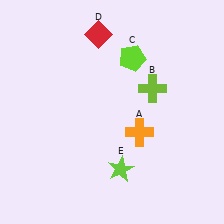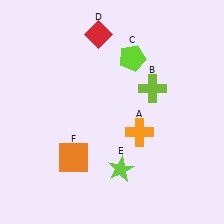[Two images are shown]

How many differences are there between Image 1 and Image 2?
There is 1 difference between the two images.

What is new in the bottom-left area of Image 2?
An orange square (F) was added in the bottom-left area of Image 2.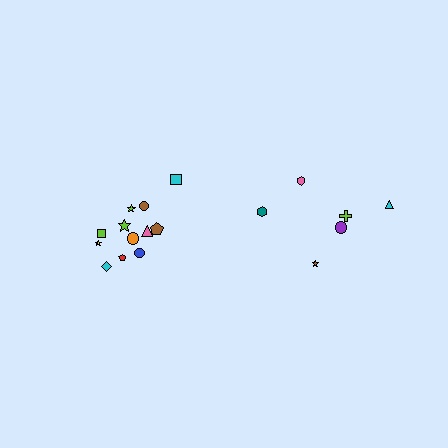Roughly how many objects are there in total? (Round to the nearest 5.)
Roughly 20 objects in total.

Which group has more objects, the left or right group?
The left group.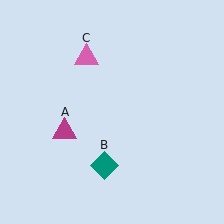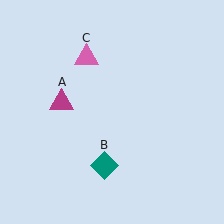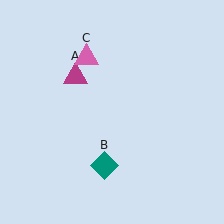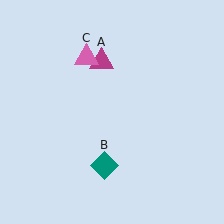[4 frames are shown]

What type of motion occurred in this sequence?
The magenta triangle (object A) rotated clockwise around the center of the scene.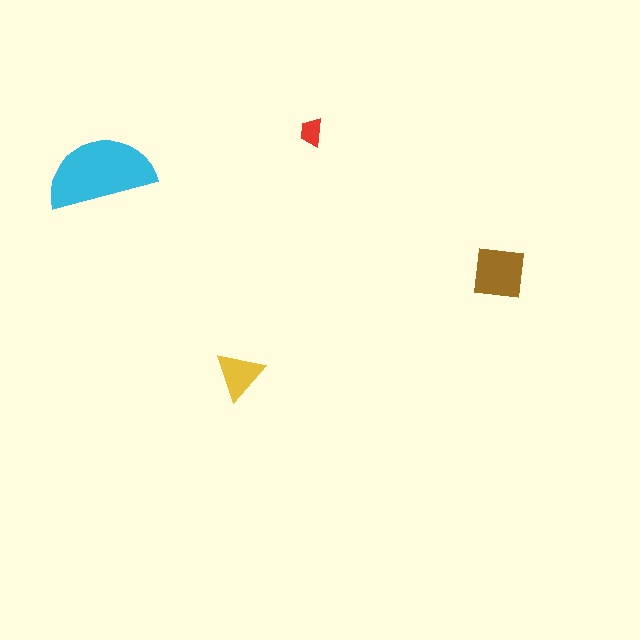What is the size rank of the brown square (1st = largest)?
2nd.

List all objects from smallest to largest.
The red trapezoid, the yellow triangle, the brown square, the cyan semicircle.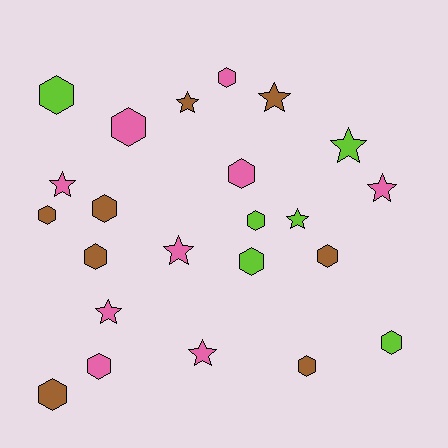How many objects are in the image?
There are 23 objects.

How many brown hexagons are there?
There are 6 brown hexagons.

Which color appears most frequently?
Pink, with 9 objects.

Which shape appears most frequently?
Hexagon, with 14 objects.